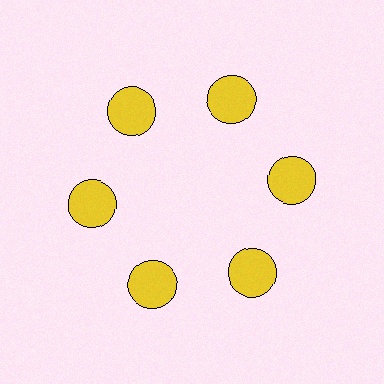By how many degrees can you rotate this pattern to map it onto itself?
The pattern maps onto itself every 60 degrees of rotation.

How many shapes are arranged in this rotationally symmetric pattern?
There are 6 shapes, arranged in 6 groups of 1.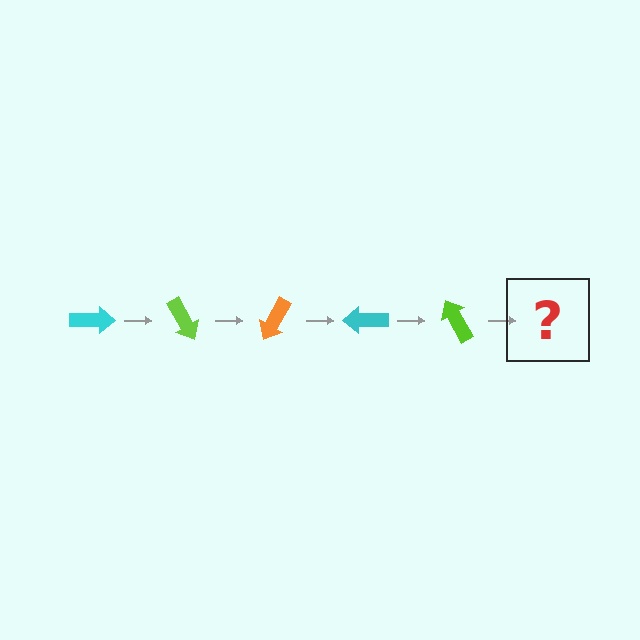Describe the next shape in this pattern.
It should be an orange arrow, rotated 300 degrees from the start.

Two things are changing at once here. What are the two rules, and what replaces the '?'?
The two rules are that it rotates 60 degrees each step and the color cycles through cyan, lime, and orange. The '?' should be an orange arrow, rotated 300 degrees from the start.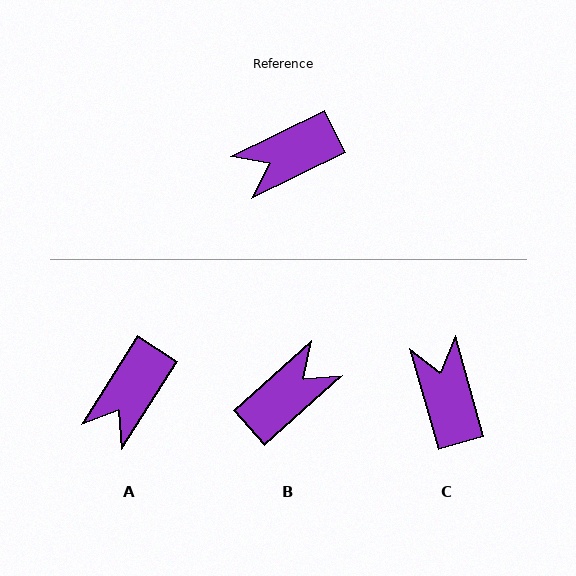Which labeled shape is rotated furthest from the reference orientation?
B, about 164 degrees away.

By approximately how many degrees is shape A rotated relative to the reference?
Approximately 31 degrees counter-clockwise.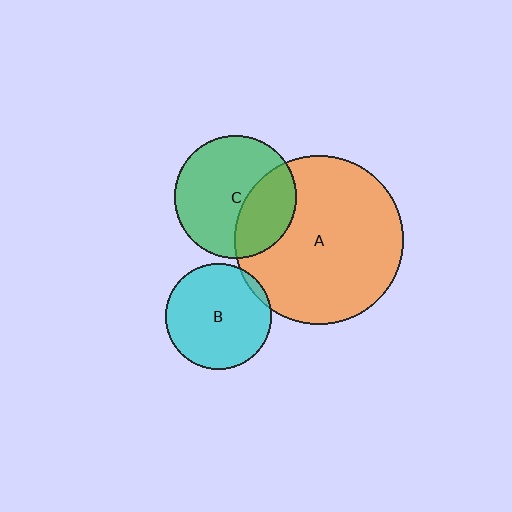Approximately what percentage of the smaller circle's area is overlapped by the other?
Approximately 5%.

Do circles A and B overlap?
Yes.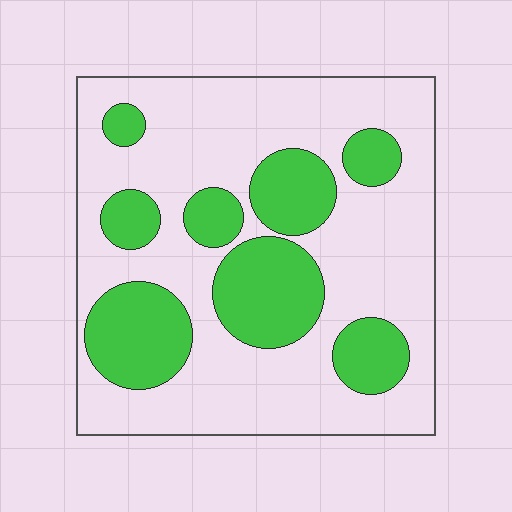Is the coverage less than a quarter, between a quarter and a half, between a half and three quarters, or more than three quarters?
Between a quarter and a half.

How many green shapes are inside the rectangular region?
8.